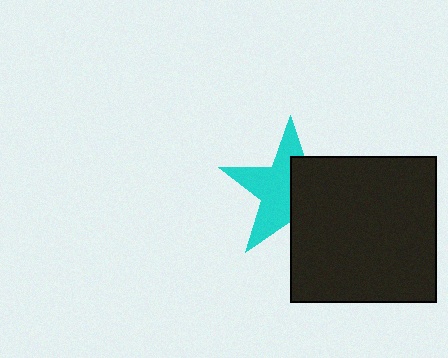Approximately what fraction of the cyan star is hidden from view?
Roughly 46% of the cyan star is hidden behind the black square.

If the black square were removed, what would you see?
You would see the complete cyan star.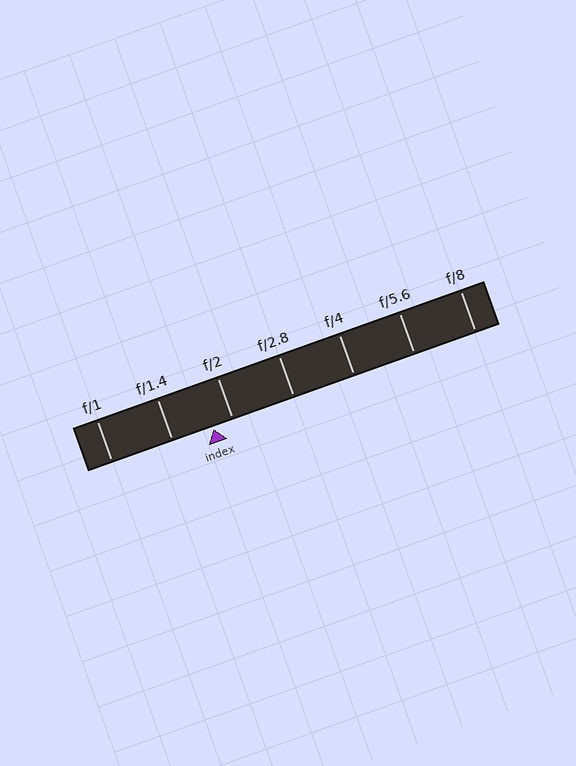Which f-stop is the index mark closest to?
The index mark is closest to f/2.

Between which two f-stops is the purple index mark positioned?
The index mark is between f/1.4 and f/2.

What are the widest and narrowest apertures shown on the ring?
The widest aperture shown is f/1 and the narrowest is f/8.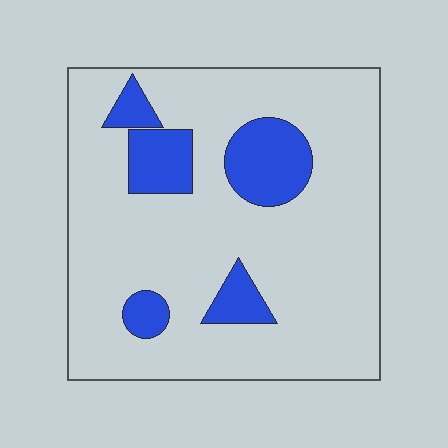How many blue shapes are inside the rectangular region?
5.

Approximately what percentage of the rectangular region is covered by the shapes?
Approximately 15%.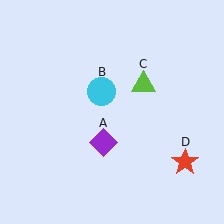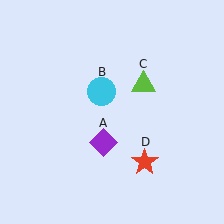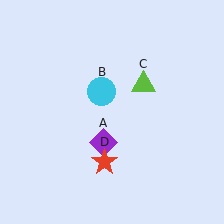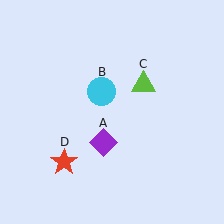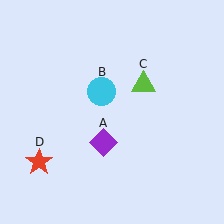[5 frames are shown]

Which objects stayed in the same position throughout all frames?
Purple diamond (object A) and cyan circle (object B) and lime triangle (object C) remained stationary.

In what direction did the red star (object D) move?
The red star (object D) moved left.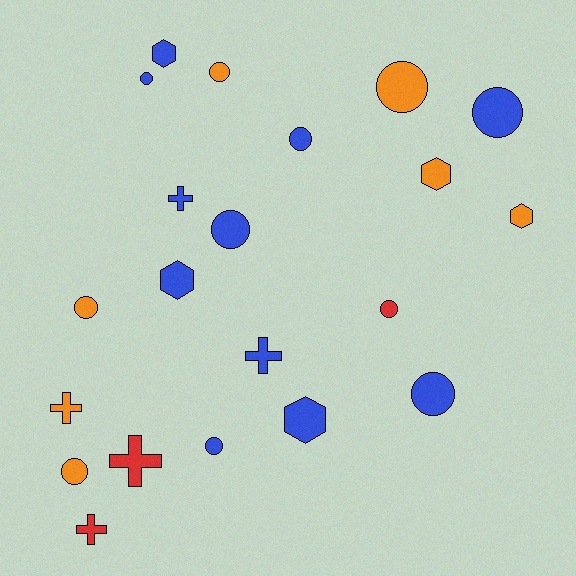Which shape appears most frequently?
Circle, with 11 objects.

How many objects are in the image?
There are 21 objects.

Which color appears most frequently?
Blue, with 11 objects.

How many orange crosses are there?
There is 1 orange cross.